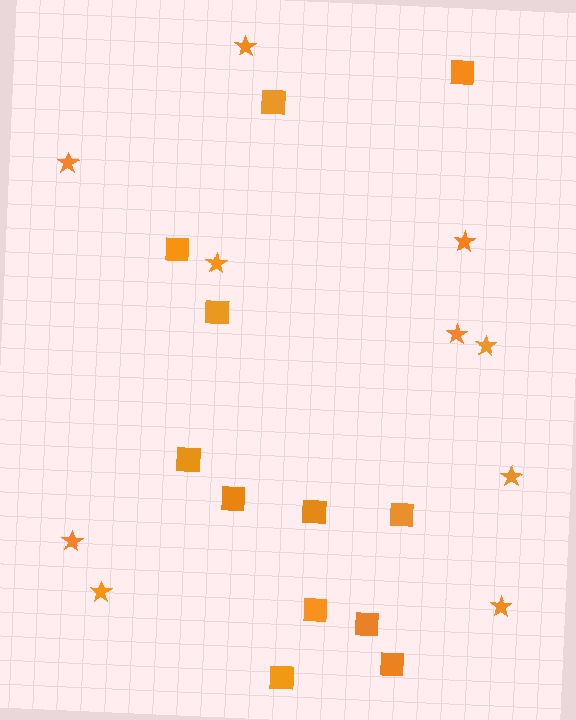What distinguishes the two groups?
There are 2 groups: one group of squares (12) and one group of stars (10).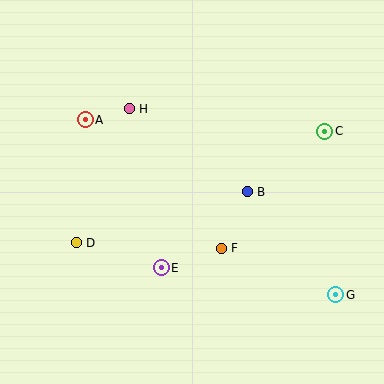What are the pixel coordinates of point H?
Point H is at (129, 109).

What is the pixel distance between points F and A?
The distance between F and A is 187 pixels.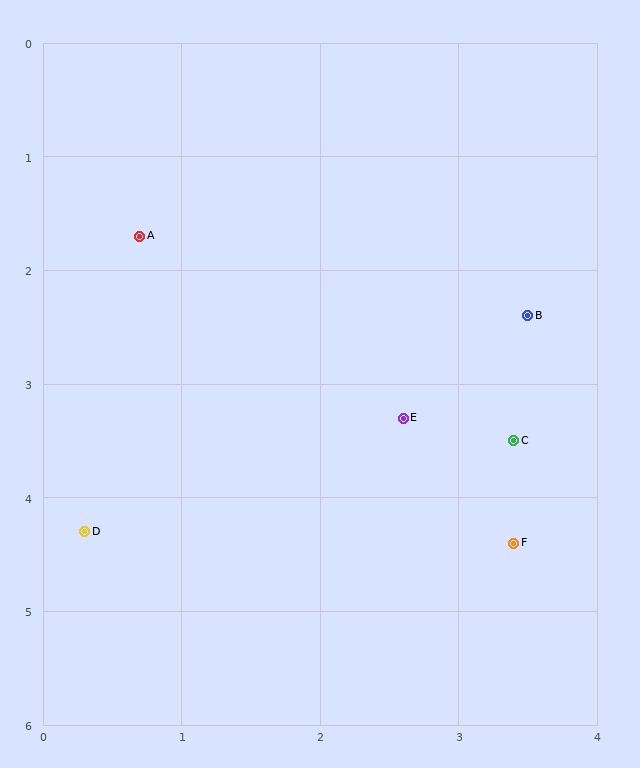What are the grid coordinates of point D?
Point D is at approximately (0.3, 4.3).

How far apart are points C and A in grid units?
Points C and A are about 3.2 grid units apart.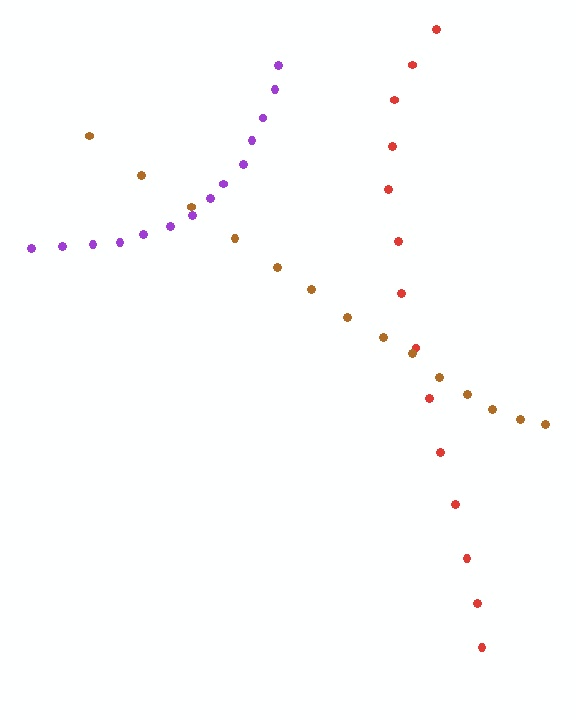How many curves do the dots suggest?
There are 3 distinct paths.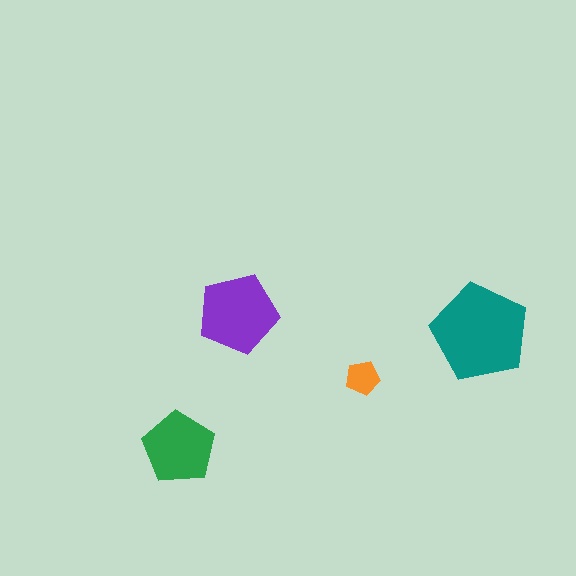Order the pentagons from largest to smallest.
the teal one, the purple one, the green one, the orange one.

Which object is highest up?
The purple pentagon is topmost.